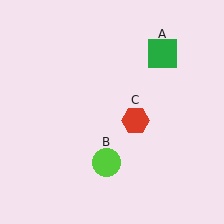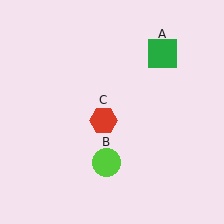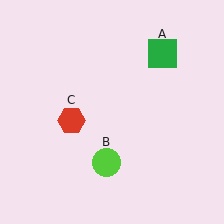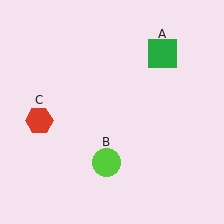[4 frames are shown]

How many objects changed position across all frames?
1 object changed position: red hexagon (object C).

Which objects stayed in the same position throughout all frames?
Green square (object A) and lime circle (object B) remained stationary.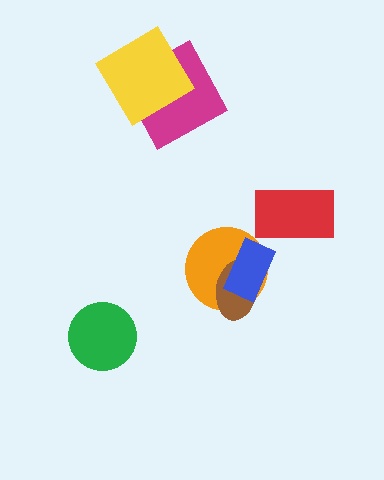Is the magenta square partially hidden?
Yes, it is partially covered by another shape.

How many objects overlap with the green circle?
0 objects overlap with the green circle.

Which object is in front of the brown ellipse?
The blue rectangle is in front of the brown ellipse.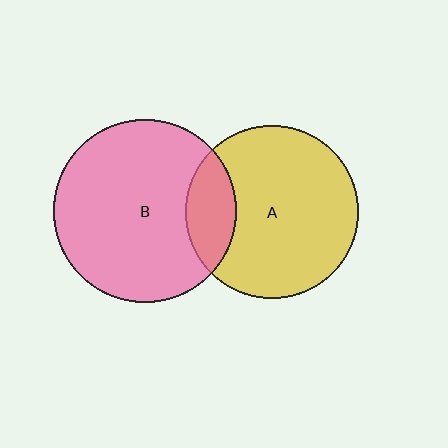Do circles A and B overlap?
Yes.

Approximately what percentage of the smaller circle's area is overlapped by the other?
Approximately 20%.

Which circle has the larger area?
Circle B (pink).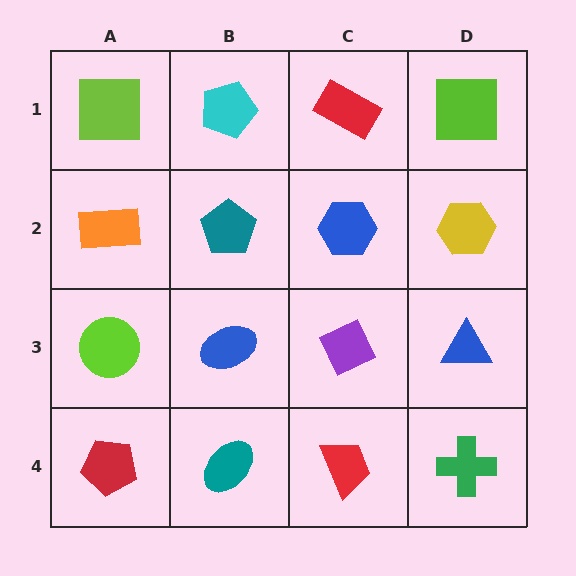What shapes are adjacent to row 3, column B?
A teal pentagon (row 2, column B), a teal ellipse (row 4, column B), a lime circle (row 3, column A), a purple diamond (row 3, column C).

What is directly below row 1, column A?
An orange rectangle.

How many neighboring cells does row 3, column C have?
4.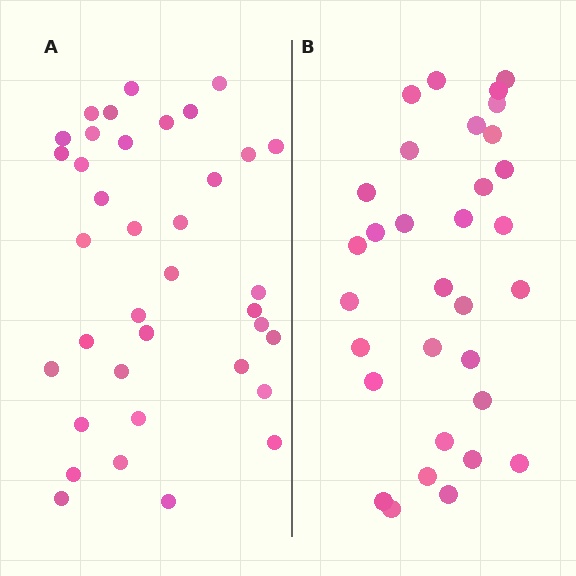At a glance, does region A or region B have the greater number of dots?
Region A (the left region) has more dots.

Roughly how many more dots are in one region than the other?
Region A has about 5 more dots than region B.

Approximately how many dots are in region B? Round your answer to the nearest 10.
About 30 dots. (The exact count is 32, which rounds to 30.)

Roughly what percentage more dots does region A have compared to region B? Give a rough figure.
About 15% more.